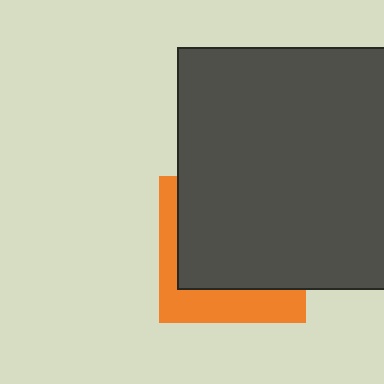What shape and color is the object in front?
The object in front is a dark gray rectangle.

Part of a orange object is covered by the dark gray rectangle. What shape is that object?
It is a square.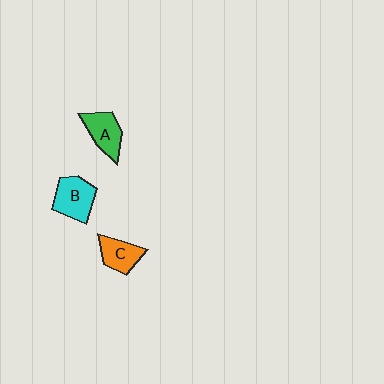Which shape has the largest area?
Shape B (cyan).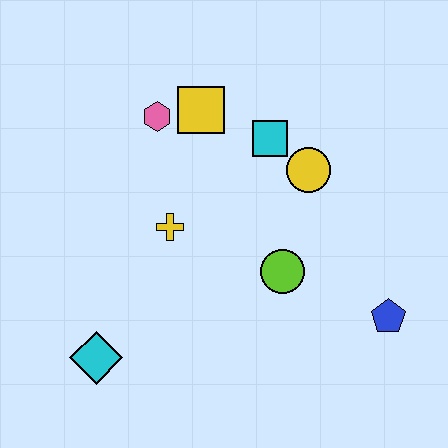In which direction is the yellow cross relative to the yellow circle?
The yellow cross is to the left of the yellow circle.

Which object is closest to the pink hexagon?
The yellow square is closest to the pink hexagon.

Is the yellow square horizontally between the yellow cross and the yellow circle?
Yes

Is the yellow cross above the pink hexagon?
No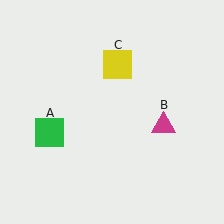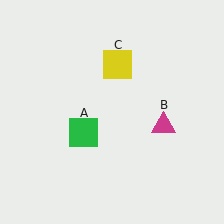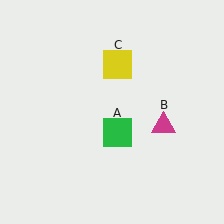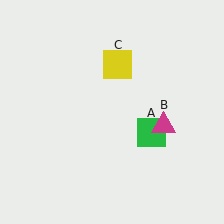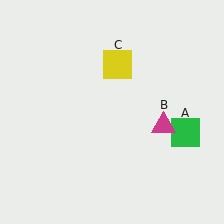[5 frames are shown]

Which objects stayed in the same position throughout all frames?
Magenta triangle (object B) and yellow square (object C) remained stationary.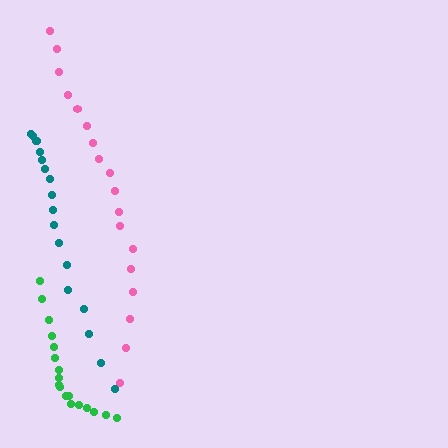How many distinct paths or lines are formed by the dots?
There are 3 distinct paths.